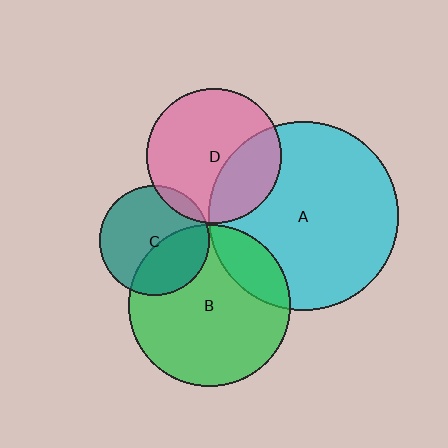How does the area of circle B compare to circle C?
Approximately 2.2 times.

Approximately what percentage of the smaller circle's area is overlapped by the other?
Approximately 40%.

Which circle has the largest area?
Circle A (cyan).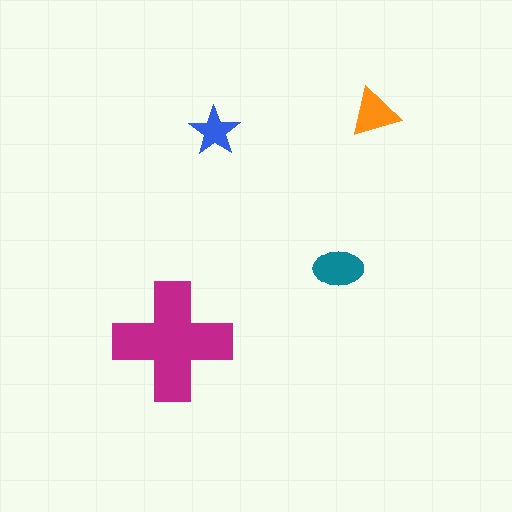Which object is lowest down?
The magenta cross is bottommost.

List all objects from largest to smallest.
The magenta cross, the teal ellipse, the orange triangle, the blue star.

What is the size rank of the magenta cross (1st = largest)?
1st.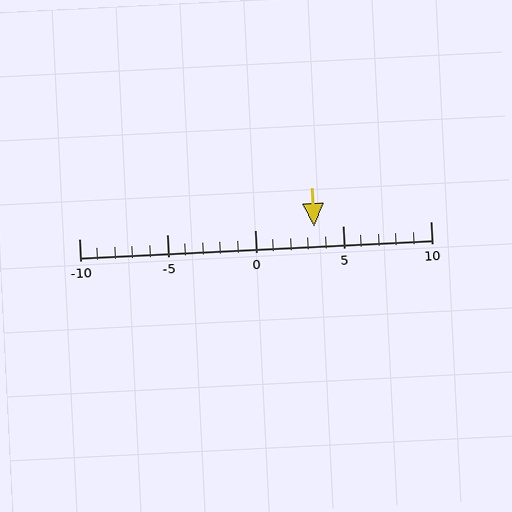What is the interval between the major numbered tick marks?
The major tick marks are spaced 5 units apart.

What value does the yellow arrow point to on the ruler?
The yellow arrow points to approximately 3.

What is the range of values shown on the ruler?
The ruler shows values from -10 to 10.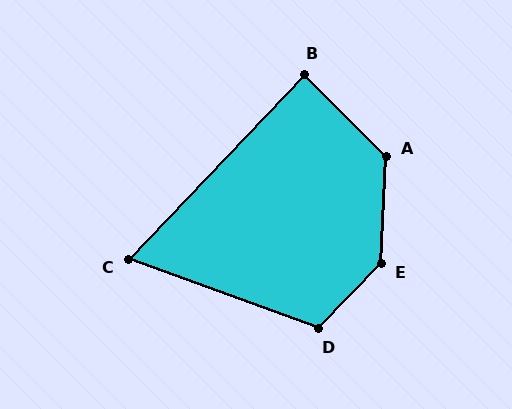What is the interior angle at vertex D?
Approximately 114 degrees (obtuse).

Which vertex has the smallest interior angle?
C, at approximately 66 degrees.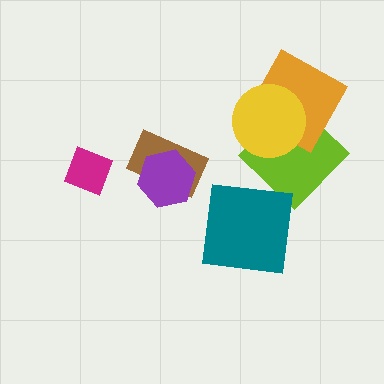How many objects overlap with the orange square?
2 objects overlap with the orange square.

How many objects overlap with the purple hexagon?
1 object overlaps with the purple hexagon.